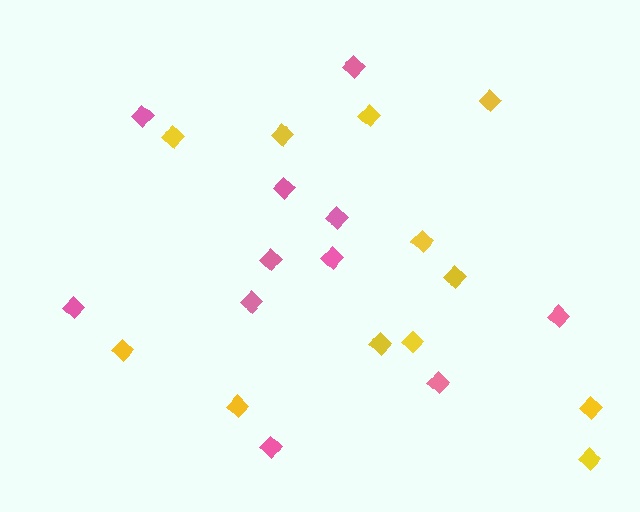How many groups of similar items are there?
There are 2 groups: one group of pink diamonds (11) and one group of yellow diamonds (12).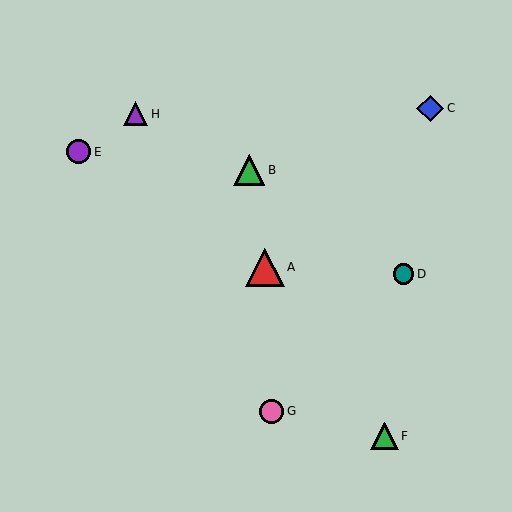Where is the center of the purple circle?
The center of the purple circle is at (79, 152).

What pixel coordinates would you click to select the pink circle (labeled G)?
Click at (272, 411) to select the pink circle G.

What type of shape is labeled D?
Shape D is a teal circle.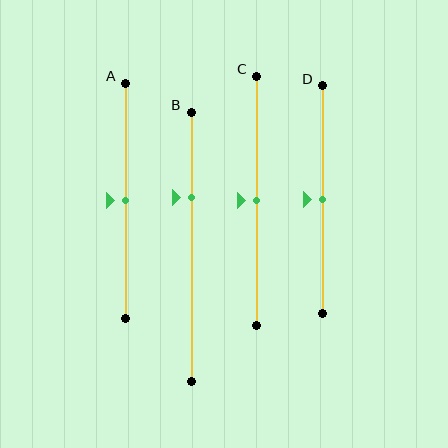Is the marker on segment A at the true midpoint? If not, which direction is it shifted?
Yes, the marker on segment A is at the true midpoint.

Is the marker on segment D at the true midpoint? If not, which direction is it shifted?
Yes, the marker on segment D is at the true midpoint.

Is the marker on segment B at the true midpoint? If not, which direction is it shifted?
No, the marker on segment B is shifted upward by about 18% of the segment length.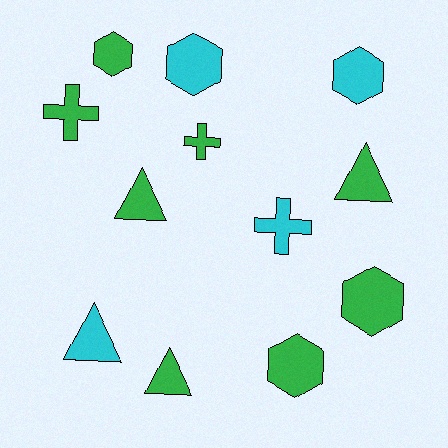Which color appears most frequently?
Green, with 8 objects.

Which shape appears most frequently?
Hexagon, with 5 objects.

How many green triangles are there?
There are 3 green triangles.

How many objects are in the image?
There are 12 objects.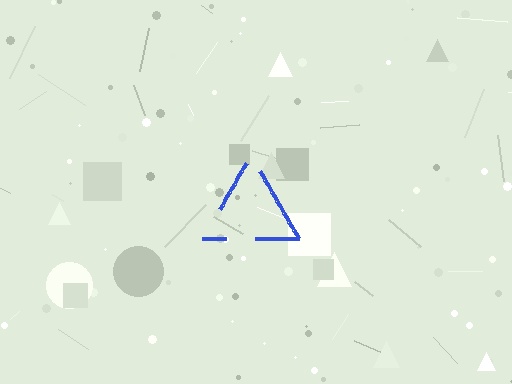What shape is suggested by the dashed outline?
The dashed outline suggests a triangle.